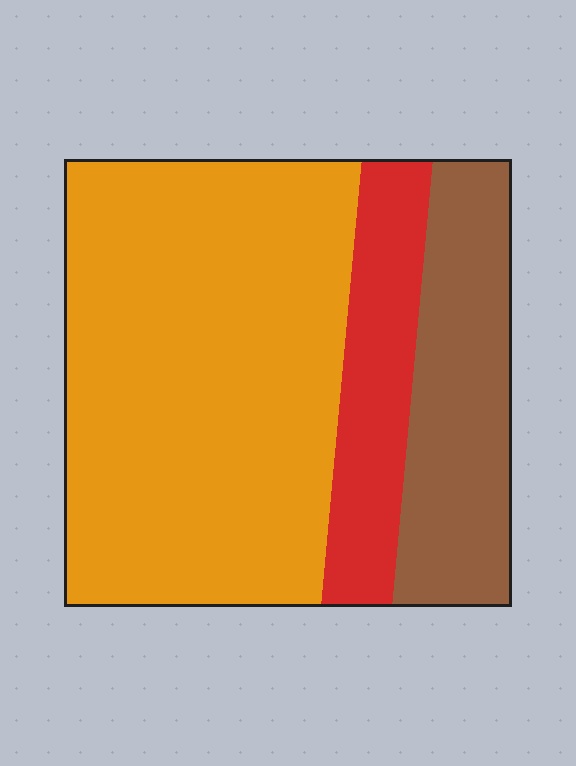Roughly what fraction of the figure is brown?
Brown takes up about one fifth (1/5) of the figure.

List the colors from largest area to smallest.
From largest to smallest: orange, brown, red.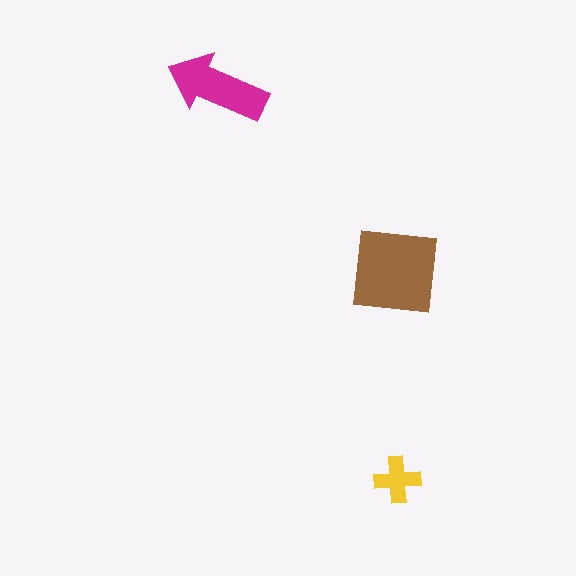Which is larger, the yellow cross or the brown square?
The brown square.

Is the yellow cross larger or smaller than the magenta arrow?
Smaller.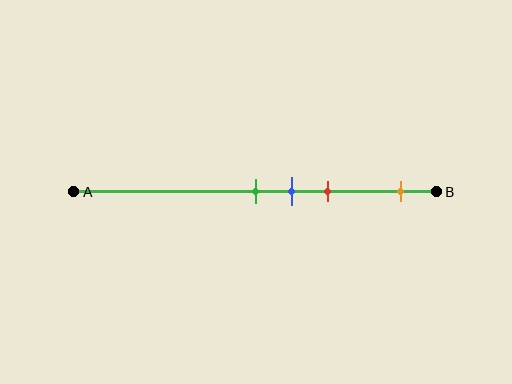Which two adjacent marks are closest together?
The green and blue marks are the closest adjacent pair.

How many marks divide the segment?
There are 4 marks dividing the segment.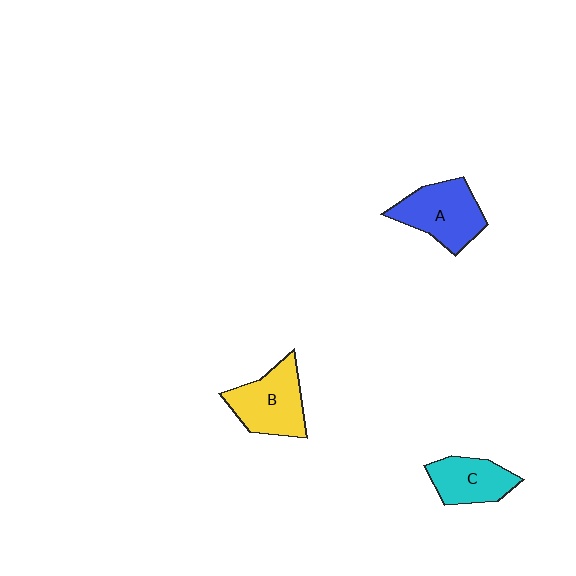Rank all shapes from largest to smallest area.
From largest to smallest: A (blue), B (yellow), C (cyan).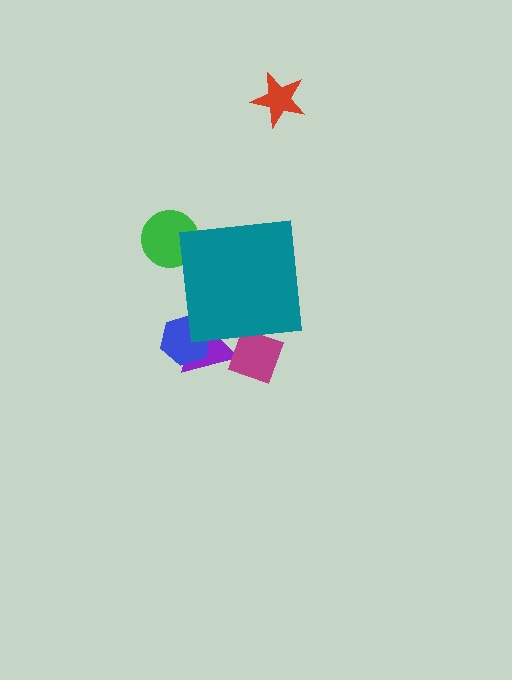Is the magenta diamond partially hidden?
Yes, the magenta diamond is partially hidden behind the teal square.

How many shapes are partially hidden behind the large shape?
4 shapes are partially hidden.